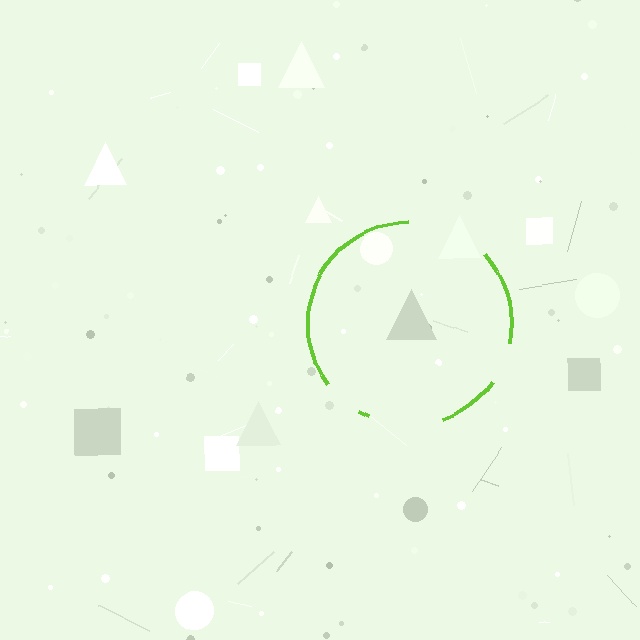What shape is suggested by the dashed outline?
The dashed outline suggests a circle.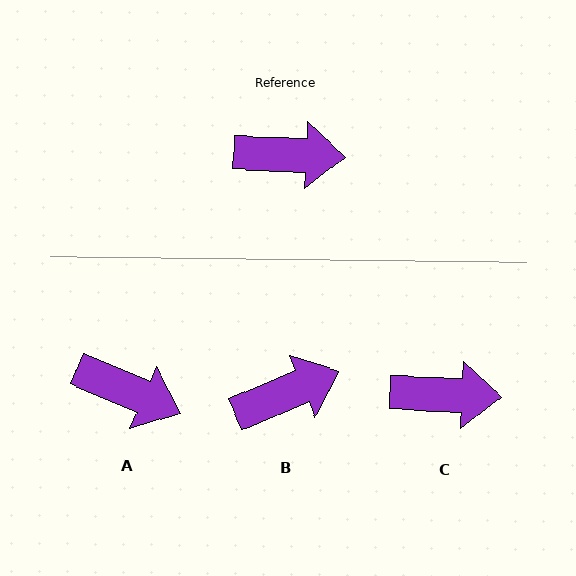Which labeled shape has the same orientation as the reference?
C.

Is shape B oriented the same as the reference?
No, it is off by about 25 degrees.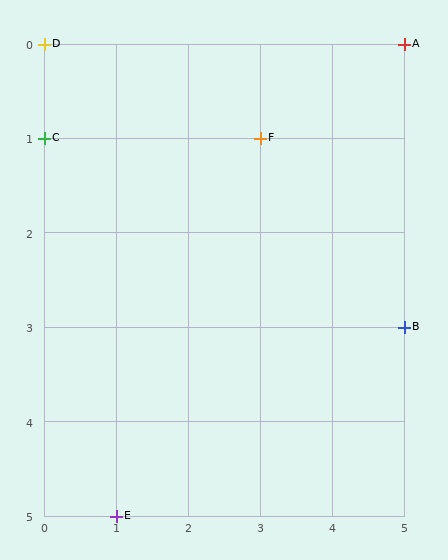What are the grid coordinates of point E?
Point E is at grid coordinates (1, 5).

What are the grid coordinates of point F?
Point F is at grid coordinates (3, 1).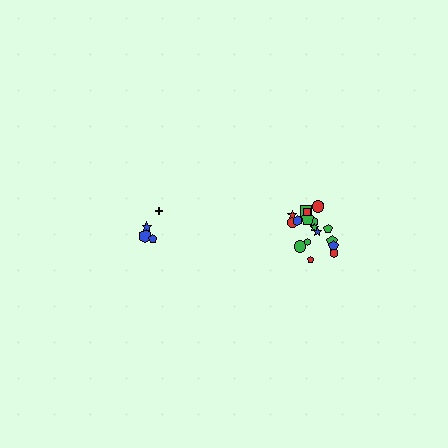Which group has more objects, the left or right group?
The right group.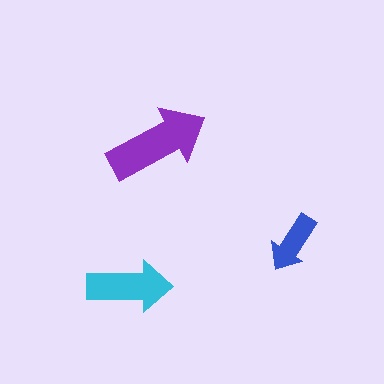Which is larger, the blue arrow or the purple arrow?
The purple one.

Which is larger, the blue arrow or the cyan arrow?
The cyan one.